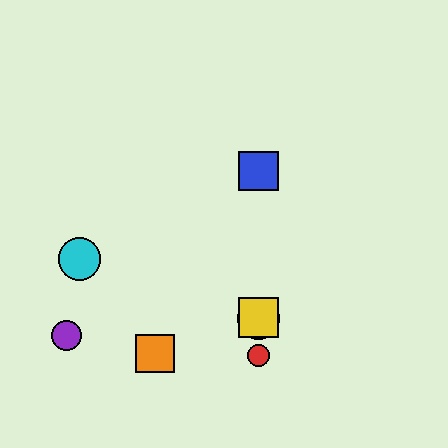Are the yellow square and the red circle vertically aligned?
Yes, both are at x≈258.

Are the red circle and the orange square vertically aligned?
No, the red circle is at x≈258 and the orange square is at x≈155.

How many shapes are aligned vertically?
4 shapes (the red circle, the blue square, the green circle, the yellow square) are aligned vertically.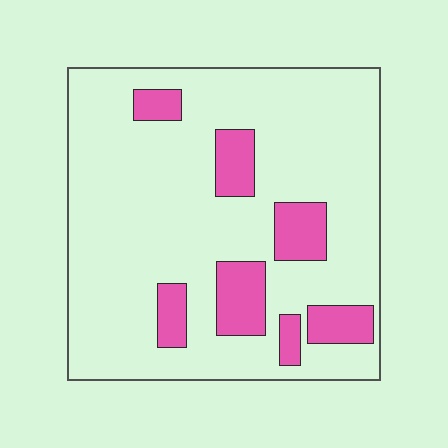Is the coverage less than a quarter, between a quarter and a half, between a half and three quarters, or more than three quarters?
Less than a quarter.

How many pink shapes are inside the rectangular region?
7.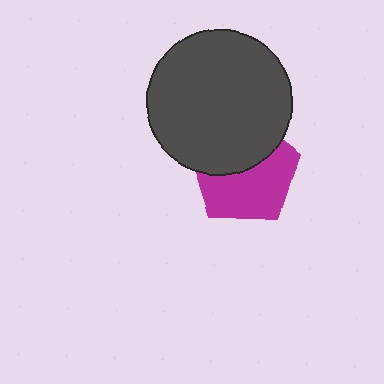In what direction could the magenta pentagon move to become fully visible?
The magenta pentagon could move down. That would shift it out from behind the dark gray circle entirely.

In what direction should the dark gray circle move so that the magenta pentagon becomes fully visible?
The dark gray circle should move up. That is the shortest direction to clear the overlap and leave the magenta pentagon fully visible.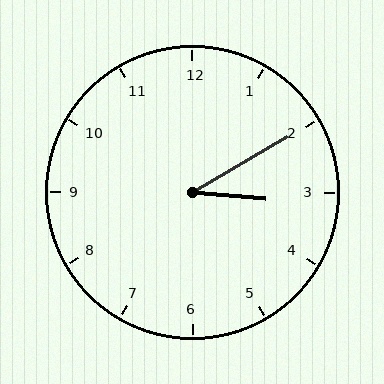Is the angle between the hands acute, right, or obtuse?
It is acute.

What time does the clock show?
3:10.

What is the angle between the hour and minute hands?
Approximately 35 degrees.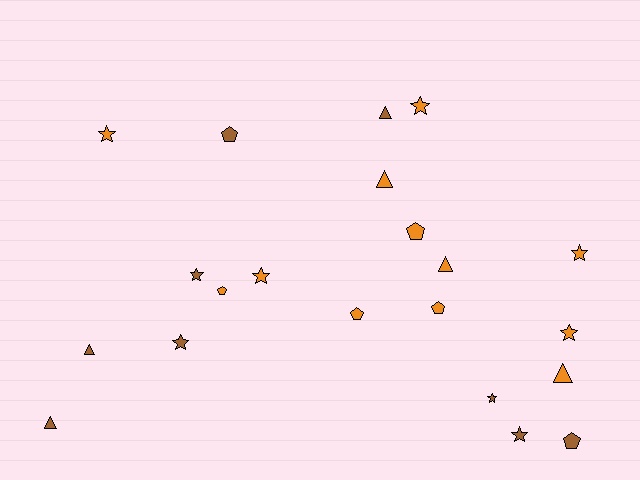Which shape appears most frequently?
Star, with 9 objects.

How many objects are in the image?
There are 21 objects.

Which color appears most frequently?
Orange, with 12 objects.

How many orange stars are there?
There are 5 orange stars.